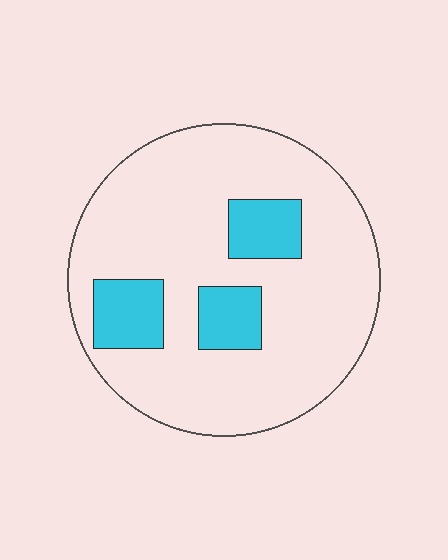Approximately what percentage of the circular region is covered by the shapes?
Approximately 15%.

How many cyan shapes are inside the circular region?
3.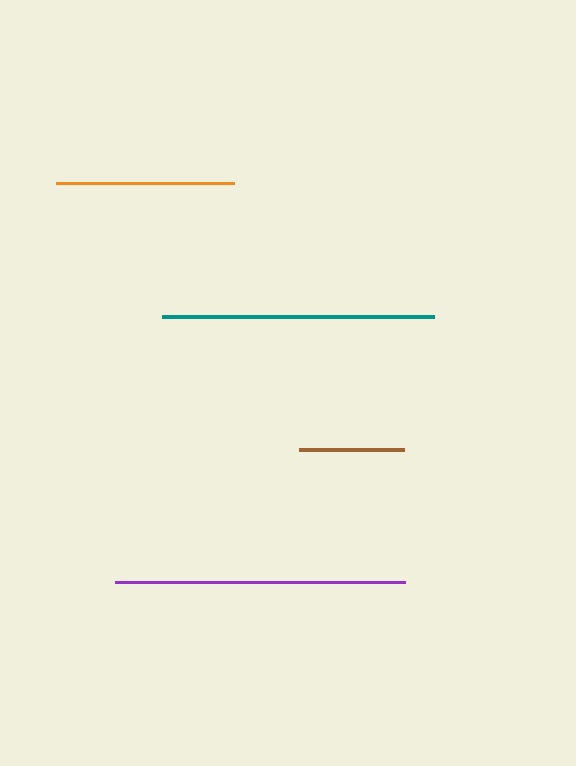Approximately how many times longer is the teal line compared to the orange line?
The teal line is approximately 1.5 times the length of the orange line.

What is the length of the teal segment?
The teal segment is approximately 272 pixels long.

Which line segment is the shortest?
The brown line is the shortest at approximately 106 pixels.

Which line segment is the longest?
The purple line is the longest at approximately 290 pixels.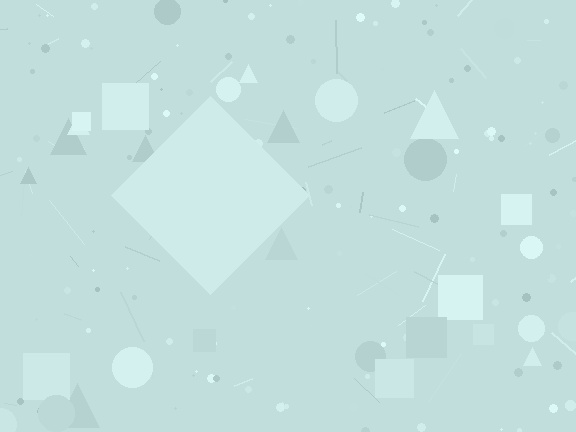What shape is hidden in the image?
A diamond is hidden in the image.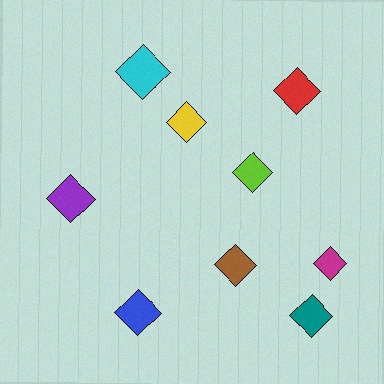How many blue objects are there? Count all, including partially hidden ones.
There is 1 blue object.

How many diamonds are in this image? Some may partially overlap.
There are 9 diamonds.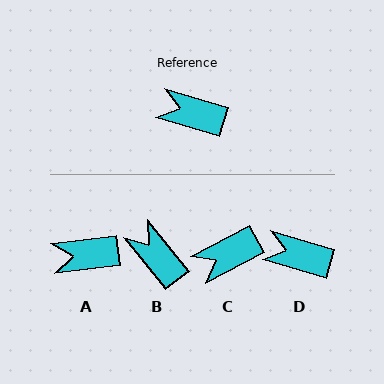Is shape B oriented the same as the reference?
No, it is off by about 35 degrees.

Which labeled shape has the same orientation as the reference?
D.